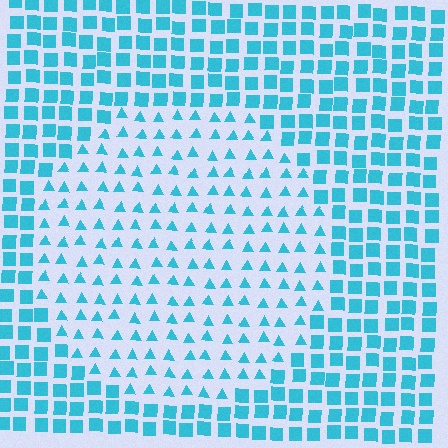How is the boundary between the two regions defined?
The boundary is defined by a change in element shape: triangles inside vs. squares outside. All elements share the same color and spacing.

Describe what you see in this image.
The image is filled with small cyan elements arranged in a uniform grid. A circle-shaped region contains triangles, while the surrounding area contains squares. The boundary is defined purely by the change in element shape.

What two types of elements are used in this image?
The image uses triangles inside the circle region and squares outside it.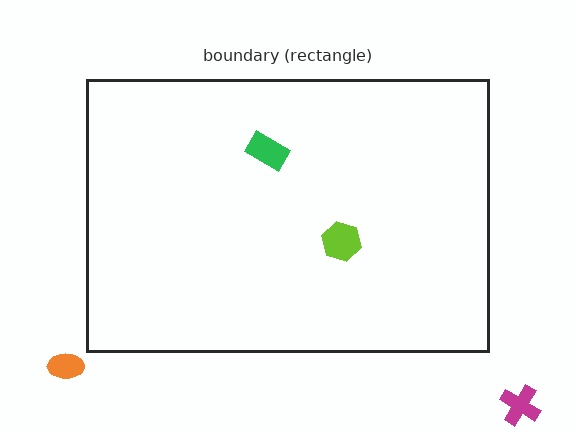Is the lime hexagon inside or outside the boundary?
Inside.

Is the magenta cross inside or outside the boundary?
Outside.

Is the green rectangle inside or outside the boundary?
Inside.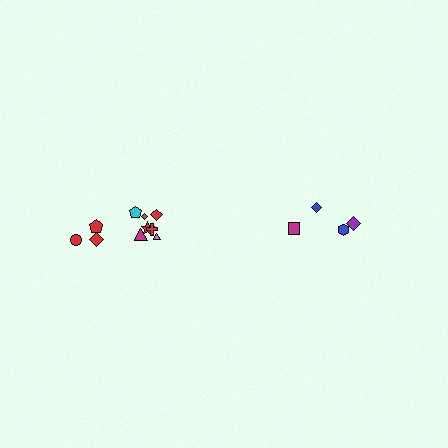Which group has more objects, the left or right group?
The left group.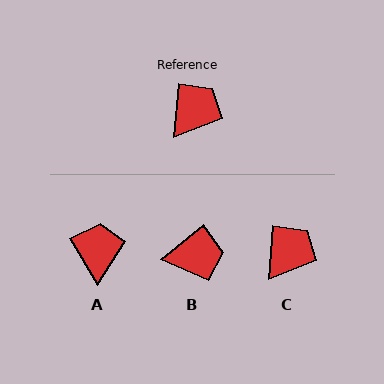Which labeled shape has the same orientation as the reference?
C.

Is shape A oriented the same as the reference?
No, it is off by about 36 degrees.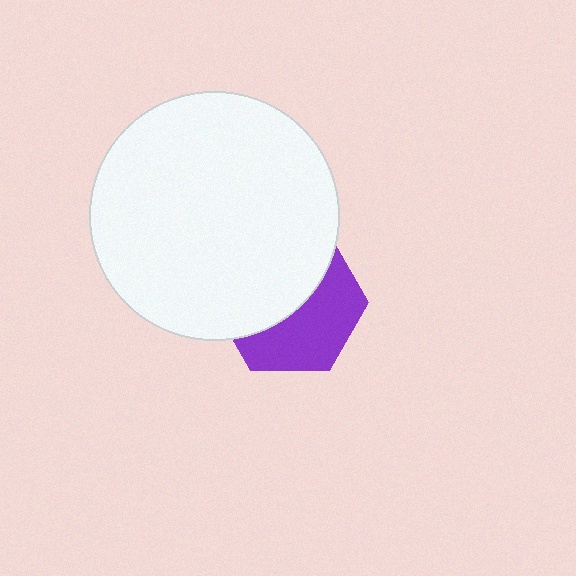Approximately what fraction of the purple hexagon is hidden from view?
Roughly 53% of the purple hexagon is hidden behind the white circle.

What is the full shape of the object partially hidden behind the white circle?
The partially hidden object is a purple hexagon.